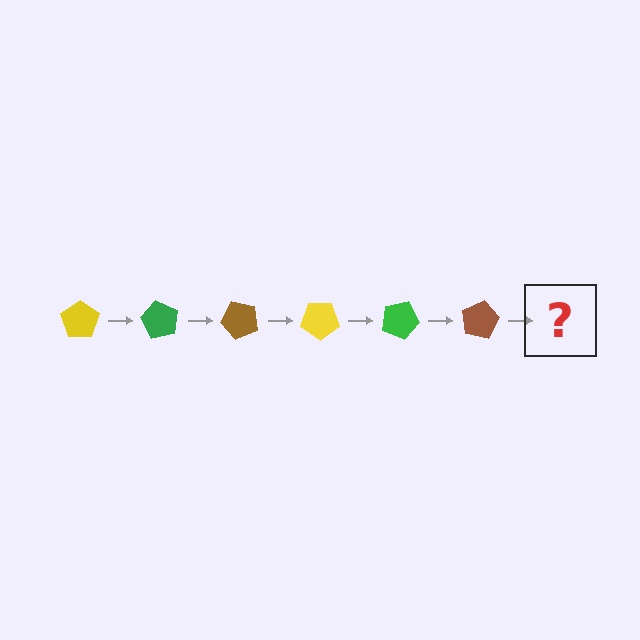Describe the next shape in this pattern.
It should be a yellow pentagon, rotated 360 degrees from the start.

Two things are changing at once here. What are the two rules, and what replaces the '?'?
The two rules are that it rotates 60 degrees each step and the color cycles through yellow, green, and brown. The '?' should be a yellow pentagon, rotated 360 degrees from the start.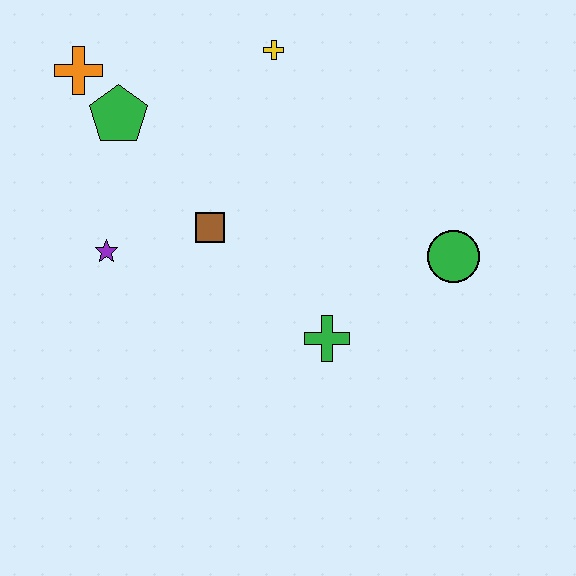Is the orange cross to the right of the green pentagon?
No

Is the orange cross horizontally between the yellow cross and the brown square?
No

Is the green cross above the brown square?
No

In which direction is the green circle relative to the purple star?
The green circle is to the right of the purple star.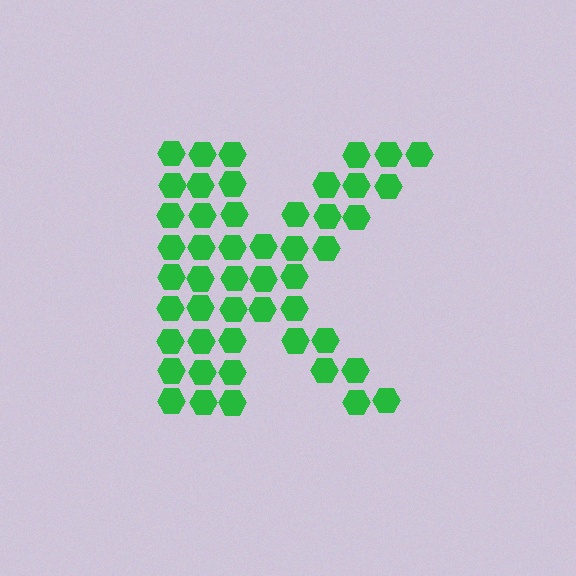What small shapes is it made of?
It is made of small hexagons.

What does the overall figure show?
The overall figure shows the letter K.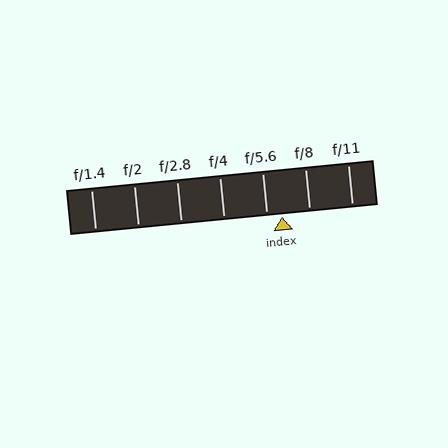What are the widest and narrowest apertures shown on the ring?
The widest aperture shown is f/1.4 and the narrowest is f/11.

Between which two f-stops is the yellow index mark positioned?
The index mark is between f/5.6 and f/8.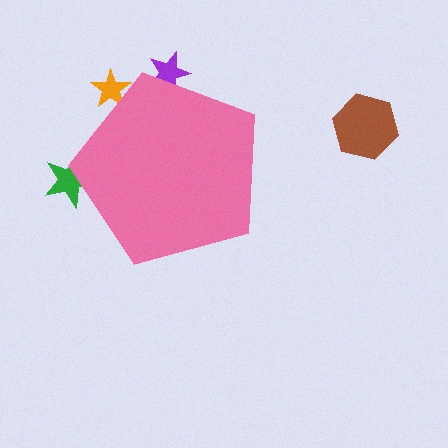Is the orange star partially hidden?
Yes, the orange star is partially hidden behind the pink pentagon.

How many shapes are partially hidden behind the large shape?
3 shapes are partially hidden.